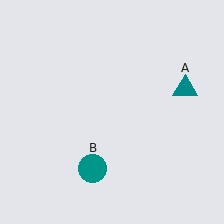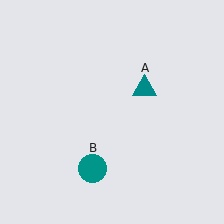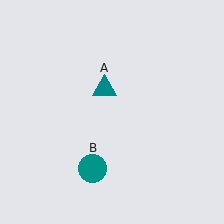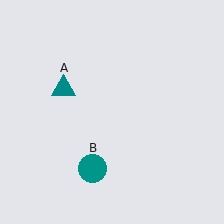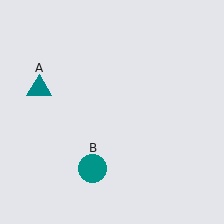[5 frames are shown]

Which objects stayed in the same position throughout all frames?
Teal circle (object B) remained stationary.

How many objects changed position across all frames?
1 object changed position: teal triangle (object A).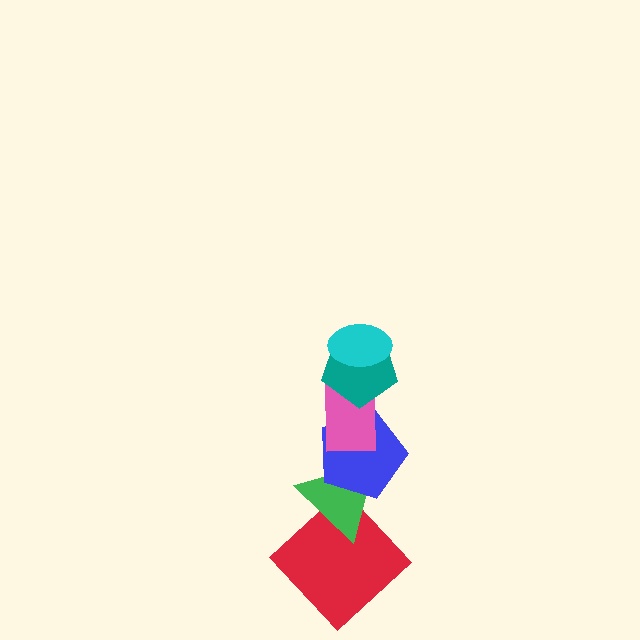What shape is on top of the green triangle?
The blue pentagon is on top of the green triangle.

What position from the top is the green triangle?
The green triangle is 5th from the top.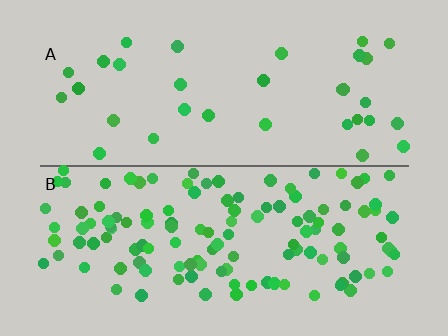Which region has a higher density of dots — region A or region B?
B (the bottom).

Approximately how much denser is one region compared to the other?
Approximately 3.6× — region B over region A.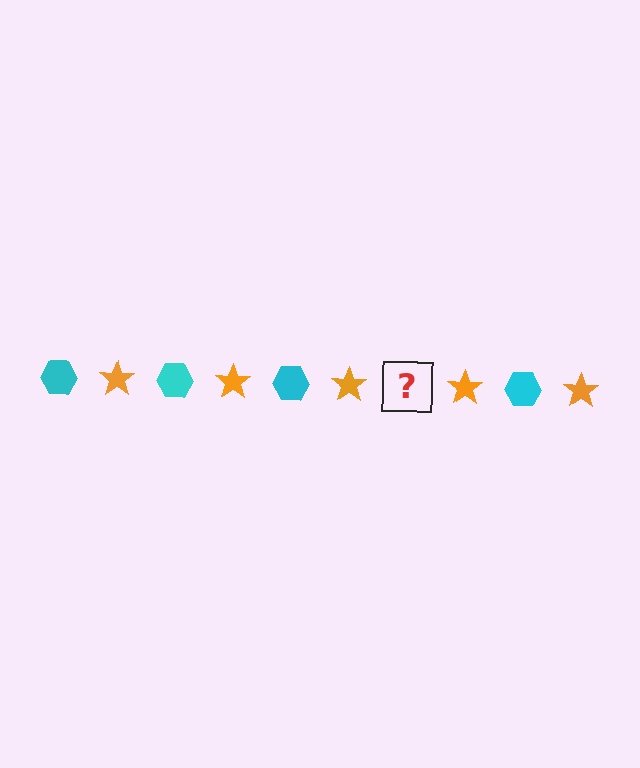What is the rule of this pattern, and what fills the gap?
The rule is that the pattern alternates between cyan hexagon and orange star. The gap should be filled with a cyan hexagon.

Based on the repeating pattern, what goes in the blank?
The blank should be a cyan hexagon.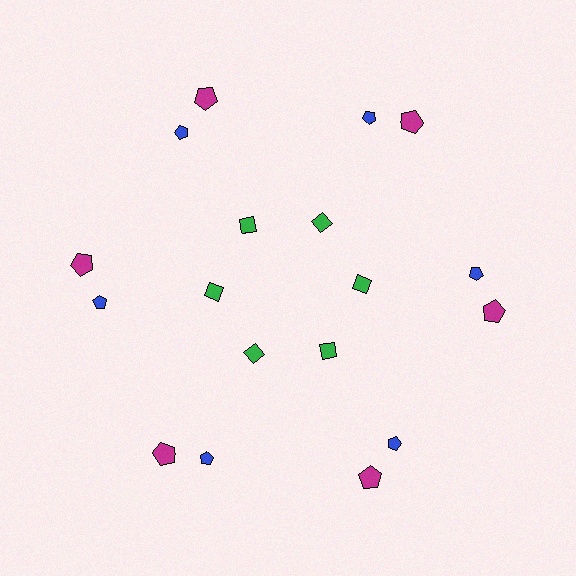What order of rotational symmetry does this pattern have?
This pattern has 6-fold rotational symmetry.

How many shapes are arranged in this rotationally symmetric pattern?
There are 18 shapes, arranged in 6 groups of 3.